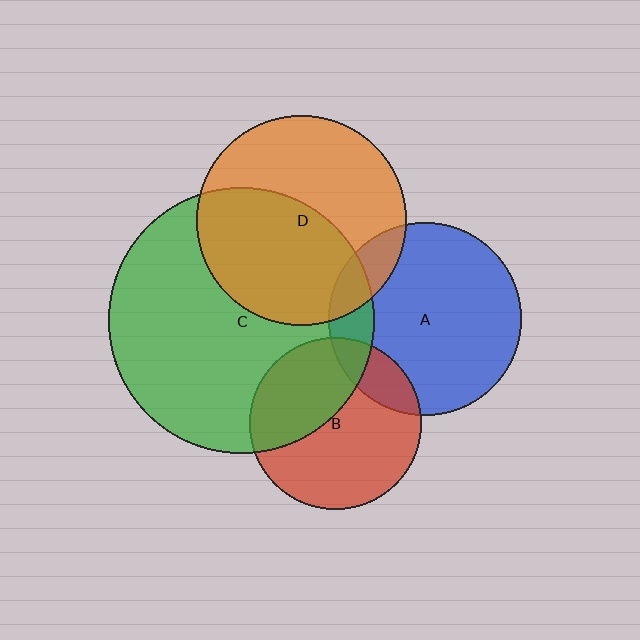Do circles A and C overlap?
Yes.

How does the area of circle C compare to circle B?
Approximately 2.4 times.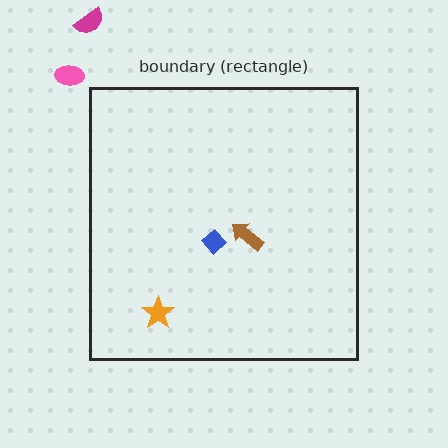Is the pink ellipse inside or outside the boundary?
Outside.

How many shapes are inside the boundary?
3 inside, 2 outside.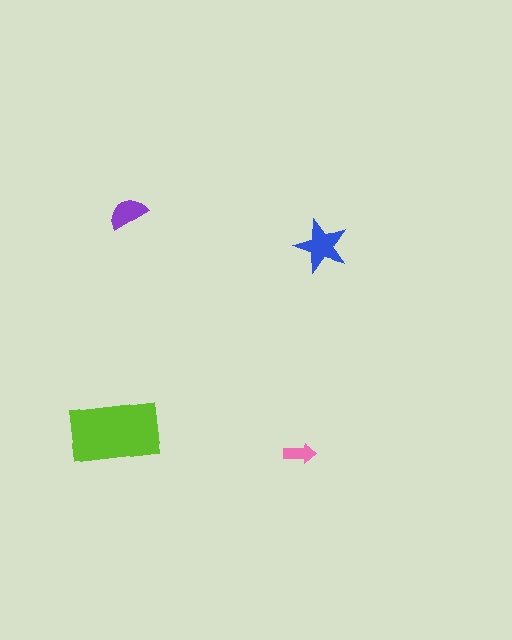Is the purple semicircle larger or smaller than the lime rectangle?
Smaller.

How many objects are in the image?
There are 4 objects in the image.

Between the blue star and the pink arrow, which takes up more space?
The blue star.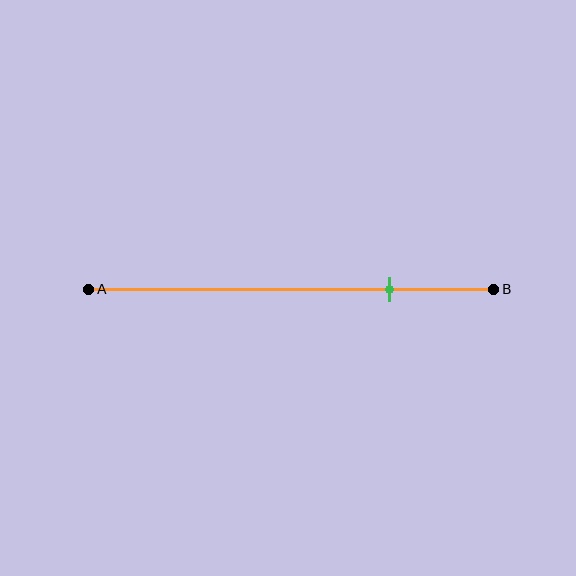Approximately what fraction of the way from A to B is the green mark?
The green mark is approximately 75% of the way from A to B.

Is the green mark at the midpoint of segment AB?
No, the mark is at about 75% from A, not at the 50% midpoint.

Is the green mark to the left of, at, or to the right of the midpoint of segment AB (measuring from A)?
The green mark is to the right of the midpoint of segment AB.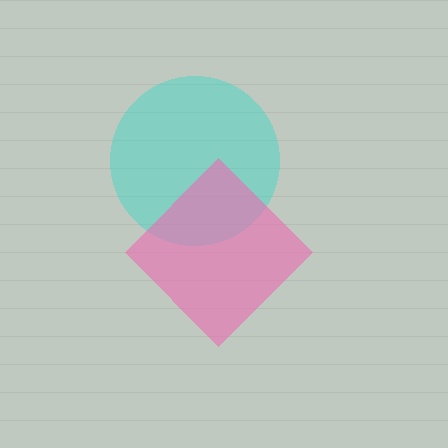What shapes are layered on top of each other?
The layered shapes are: a cyan circle, a pink diamond.